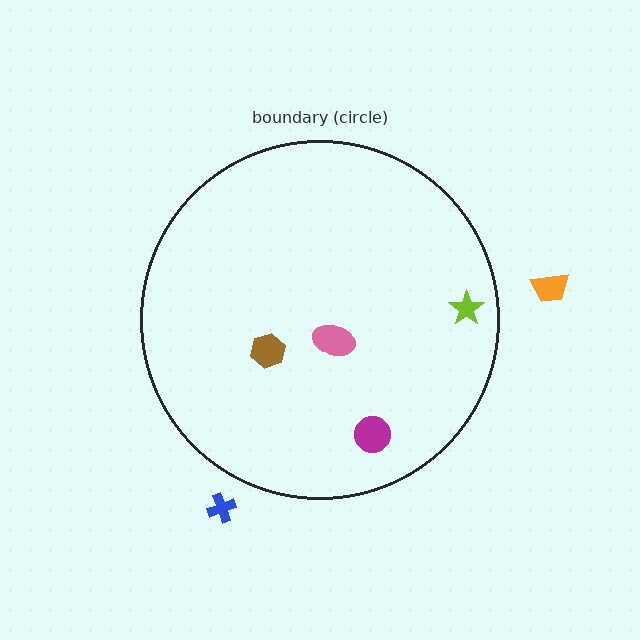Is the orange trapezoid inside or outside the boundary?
Outside.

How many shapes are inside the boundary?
4 inside, 2 outside.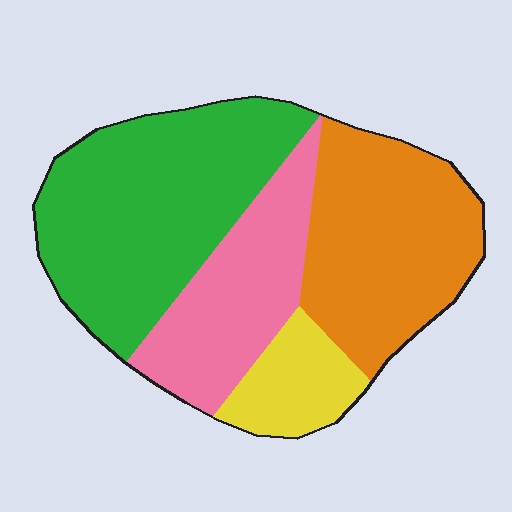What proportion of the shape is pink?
Pink covers 22% of the shape.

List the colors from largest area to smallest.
From largest to smallest: green, orange, pink, yellow.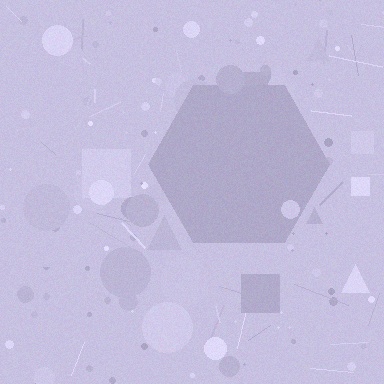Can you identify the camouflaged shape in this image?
The camouflaged shape is a hexagon.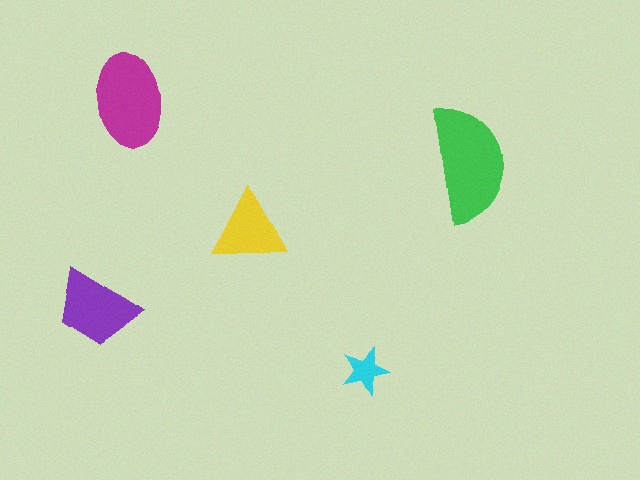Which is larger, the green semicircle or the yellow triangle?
The green semicircle.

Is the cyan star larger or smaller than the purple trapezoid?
Smaller.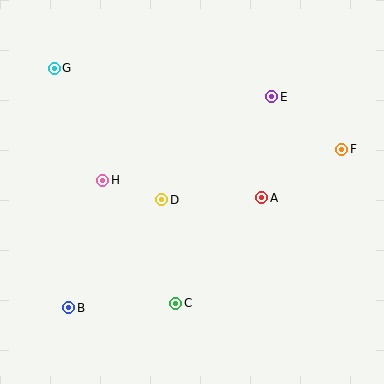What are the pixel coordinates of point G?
Point G is at (54, 68).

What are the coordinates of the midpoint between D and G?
The midpoint between D and G is at (108, 134).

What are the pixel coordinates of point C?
Point C is at (176, 303).